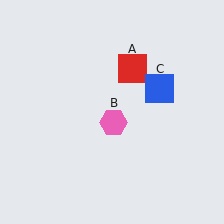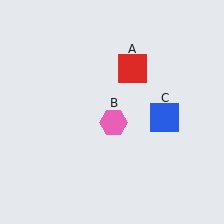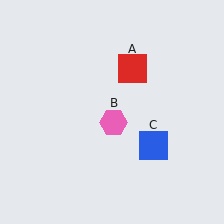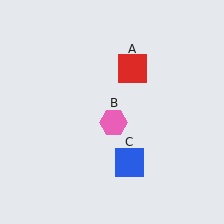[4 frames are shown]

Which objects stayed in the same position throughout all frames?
Red square (object A) and pink hexagon (object B) remained stationary.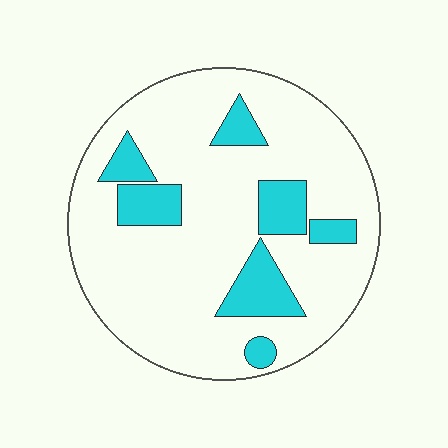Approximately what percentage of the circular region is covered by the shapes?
Approximately 20%.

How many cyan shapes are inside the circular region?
7.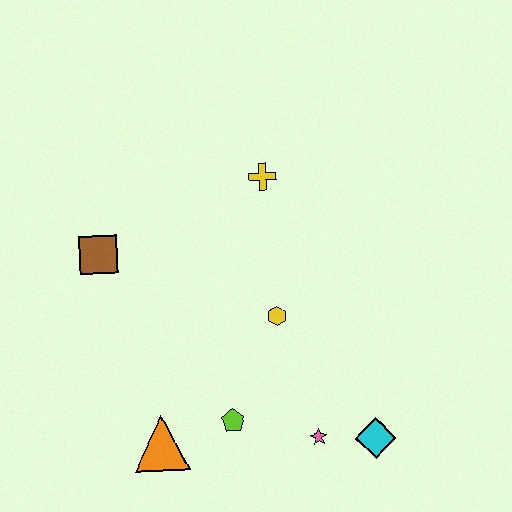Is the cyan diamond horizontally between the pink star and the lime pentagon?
No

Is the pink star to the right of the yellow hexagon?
Yes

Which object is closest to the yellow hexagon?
The lime pentagon is closest to the yellow hexagon.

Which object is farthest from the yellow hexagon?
The brown square is farthest from the yellow hexagon.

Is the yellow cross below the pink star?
No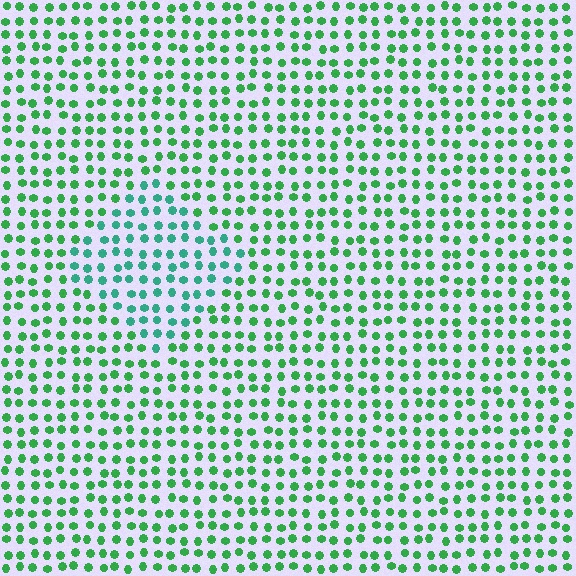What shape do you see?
I see a diamond.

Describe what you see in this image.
The image is filled with small green elements in a uniform arrangement. A diamond-shaped region is visible where the elements are tinted to a slightly different hue, forming a subtle color boundary.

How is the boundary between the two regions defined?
The boundary is defined purely by a slight shift in hue (about 32 degrees). Spacing, size, and orientation are identical on both sides.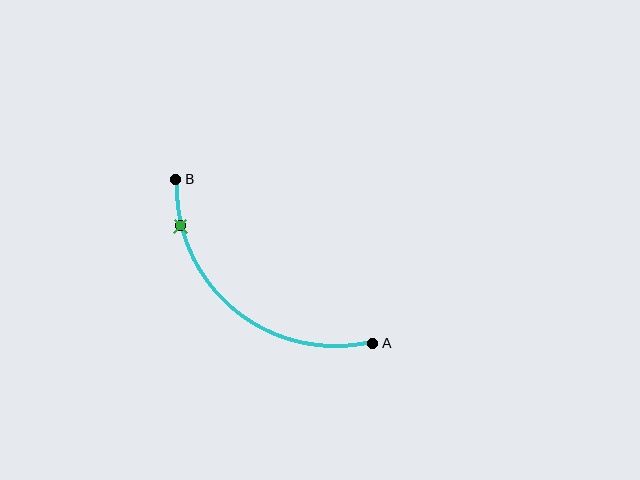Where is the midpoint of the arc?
The arc midpoint is the point on the curve farthest from the straight line joining A and B. It sits below and to the left of that line.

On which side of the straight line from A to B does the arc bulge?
The arc bulges below and to the left of the straight line connecting A and B.